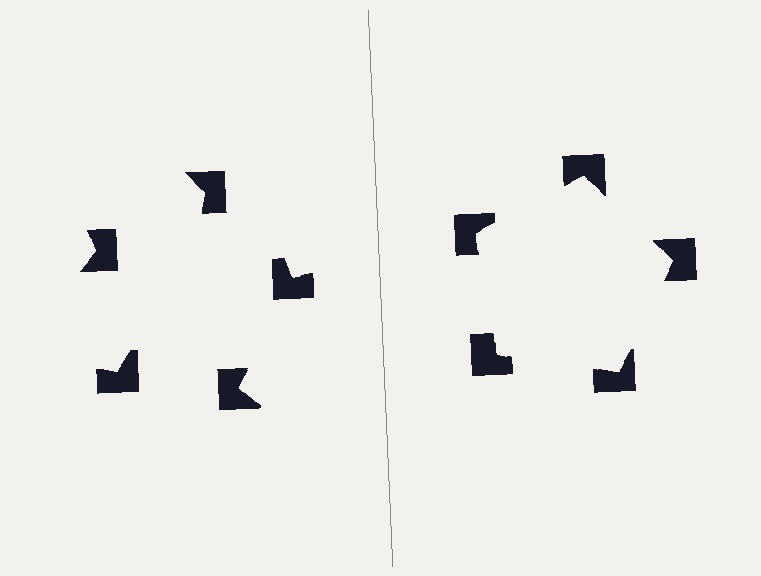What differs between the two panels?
The notched squares are positioned identically on both sides; only the wedge orientations differ. On the right they align to a pentagon; on the left they are misaligned.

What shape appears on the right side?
An illusory pentagon.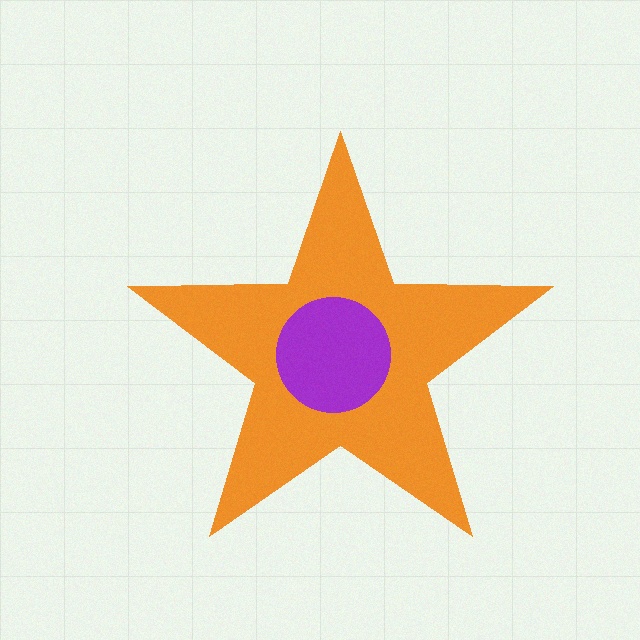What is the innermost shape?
The purple circle.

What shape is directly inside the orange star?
The purple circle.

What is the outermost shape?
The orange star.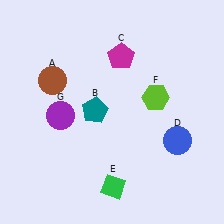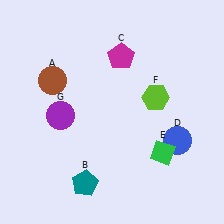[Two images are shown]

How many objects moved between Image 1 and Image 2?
2 objects moved between the two images.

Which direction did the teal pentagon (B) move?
The teal pentagon (B) moved down.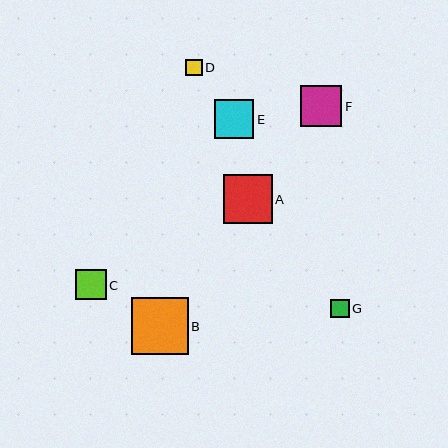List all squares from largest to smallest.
From largest to smallest: B, A, F, E, C, G, D.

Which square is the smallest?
Square D is the smallest with a size of approximately 17 pixels.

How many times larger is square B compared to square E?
Square B is approximately 1.4 times the size of square E.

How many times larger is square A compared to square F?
Square A is approximately 1.2 times the size of square F.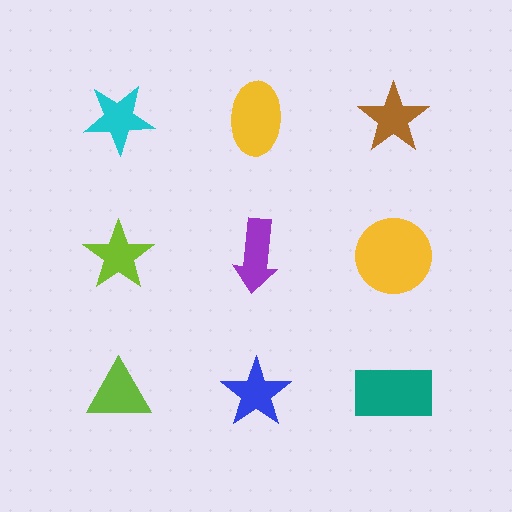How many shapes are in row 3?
3 shapes.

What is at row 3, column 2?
A blue star.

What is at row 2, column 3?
A yellow circle.